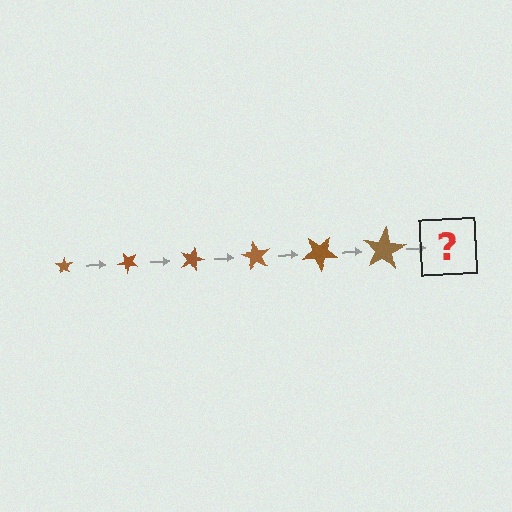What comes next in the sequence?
The next element should be a star, larger than the previous one and rotated 270 degrees from the start.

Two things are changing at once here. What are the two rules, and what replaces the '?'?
The two rules are that the star grows larger each step and it rotates 45 degrees each step. The '?' should be a star, larger than the previous one and rotated 270 degrees from the start.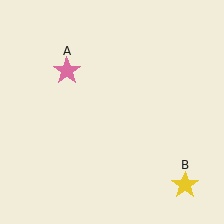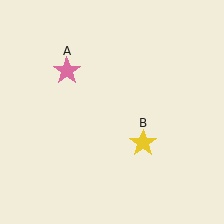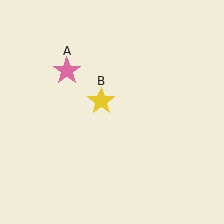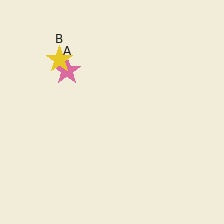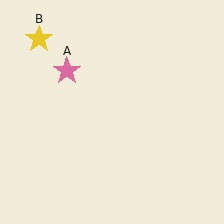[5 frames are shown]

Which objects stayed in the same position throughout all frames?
Pink star (object A) remained stationary.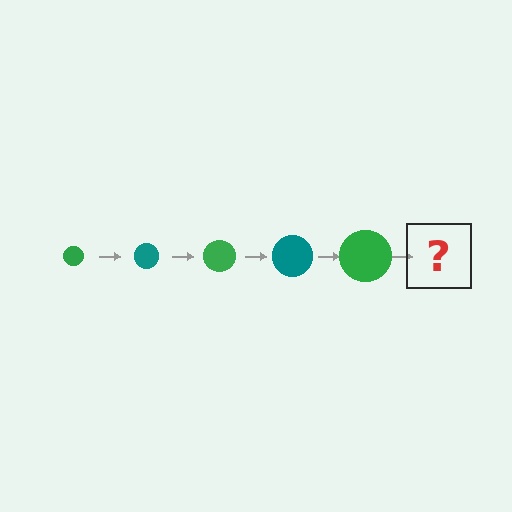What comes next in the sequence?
The next element should be a teal circle, larger than the previous one.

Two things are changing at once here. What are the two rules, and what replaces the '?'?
The two rules are that the circle grows larger each step and the color cycles through green and teal. The '?' should be a teal circle, larger than the previous one.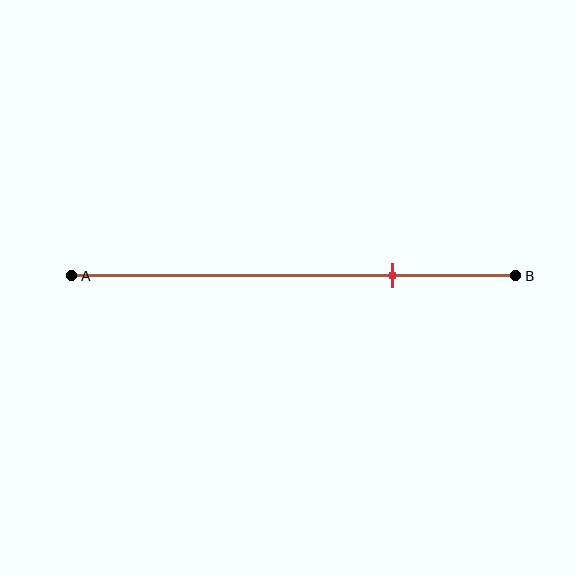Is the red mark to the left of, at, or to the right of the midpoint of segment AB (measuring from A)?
The red mark is to the right of the midpoint of segment AB.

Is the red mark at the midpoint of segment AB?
No, the mark is at about 70% from A, not at the 50% midpoint.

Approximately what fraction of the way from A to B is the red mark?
The red mark is approximately 70% of the way from A to B.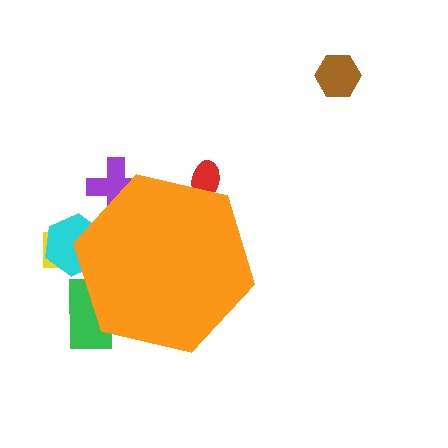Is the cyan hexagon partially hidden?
Yes, the cyan hexagon is partially hidden behind the orange hexagon.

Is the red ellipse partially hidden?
Yes, the red ellipse is partially hidden behind the orange hexagon.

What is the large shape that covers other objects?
An orange hexagon.